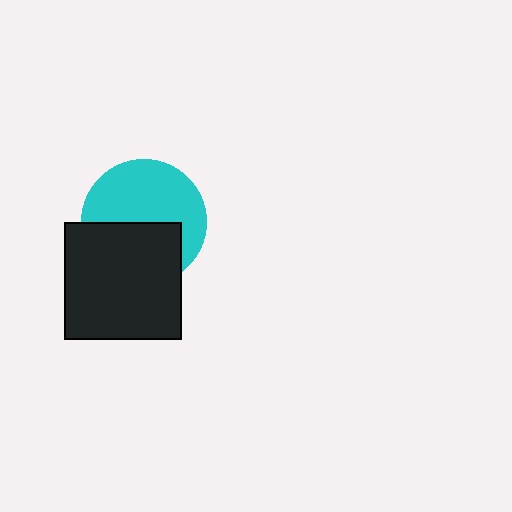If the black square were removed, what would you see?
You would see the complete cyan circle.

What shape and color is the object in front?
The object in front is a black square.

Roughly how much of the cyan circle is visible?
About half of it is visible (roughly 57%).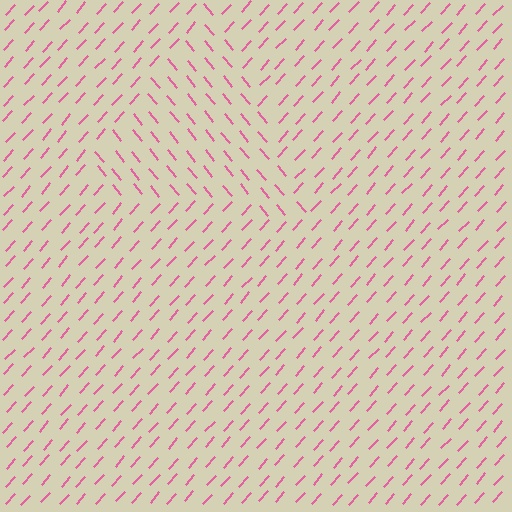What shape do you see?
I see a triangle.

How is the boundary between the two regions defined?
The boundary is defined purely by a change in line orientation (approximately 81 degrees difference). All lines are the same color and thickness.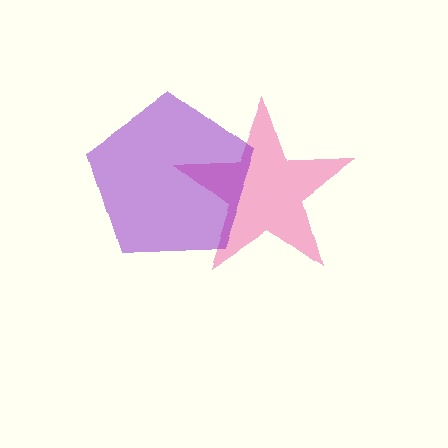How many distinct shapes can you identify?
There are 2 distinct shapes: a pink star, a purple pentagon.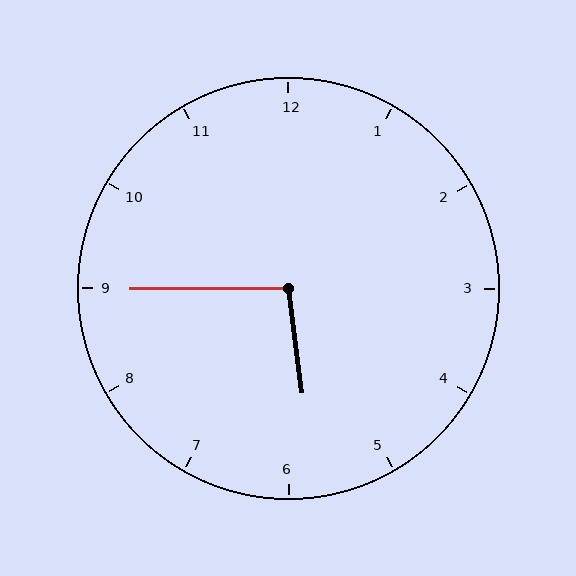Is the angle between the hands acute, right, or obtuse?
It is obtuse.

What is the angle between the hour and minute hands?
Approximately 98 degrees.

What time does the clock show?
5:45.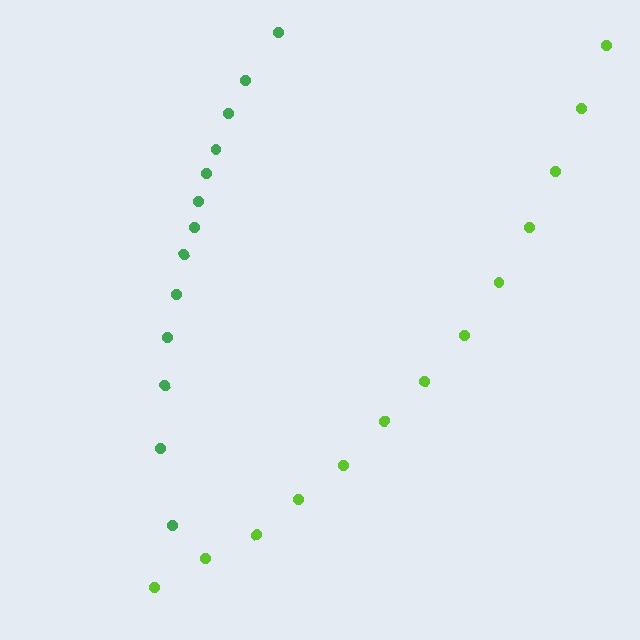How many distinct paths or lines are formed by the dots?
There are 2 distinct paths.